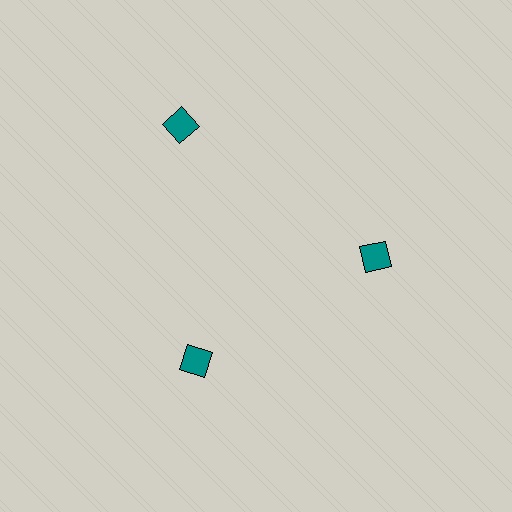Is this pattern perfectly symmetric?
No. The 3 teal squares are arranged in a ring, but one element near the 11 o'clock position is pushed outward from the center, breaking the 3-fold rotational symmetry.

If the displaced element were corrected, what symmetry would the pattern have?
It would have 3-fold rotational symmetry — the pattern would map onto itself every 120 degrees.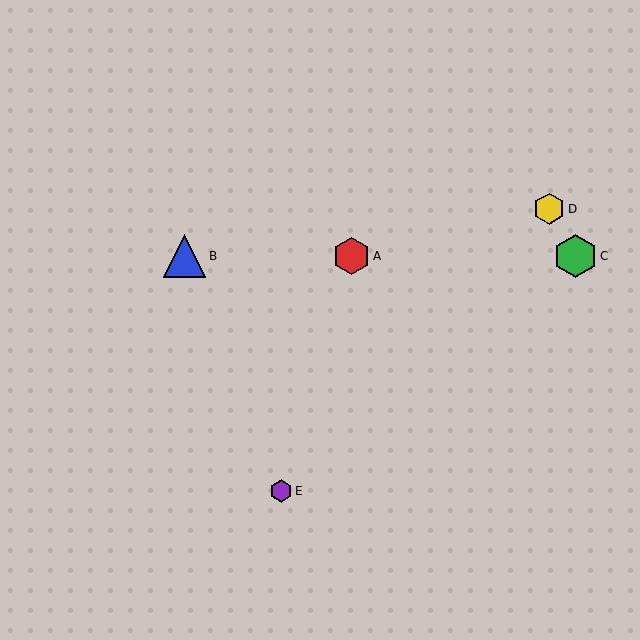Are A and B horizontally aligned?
Yes, both are at y≈256.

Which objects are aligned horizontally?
Objects A, B, C are aligned horizontally.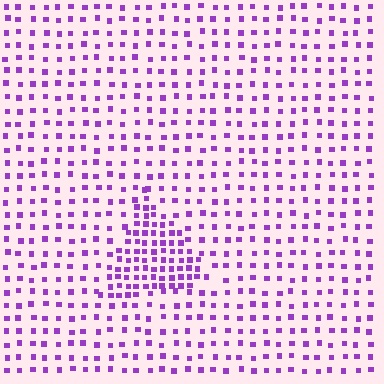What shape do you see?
I see a triangle.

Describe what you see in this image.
The image contains small purple elements arranged at two different densities. A triangle-shaped region is visible where the elements are more densely packed than the surrounding area.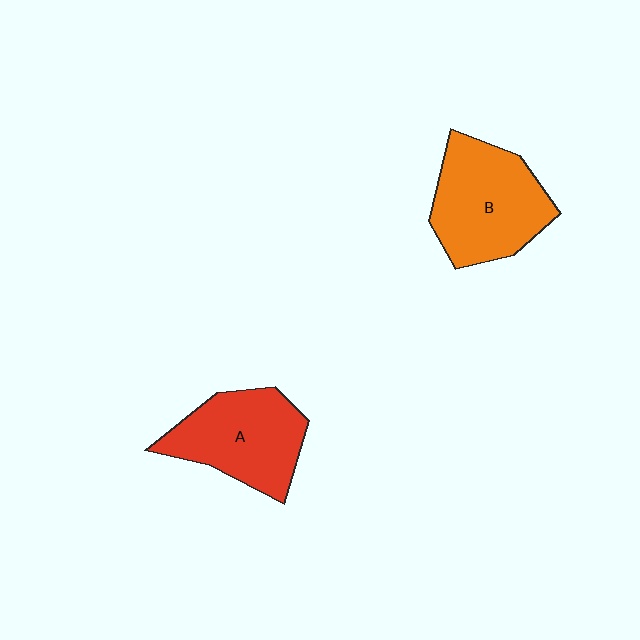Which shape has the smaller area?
Shape A (red).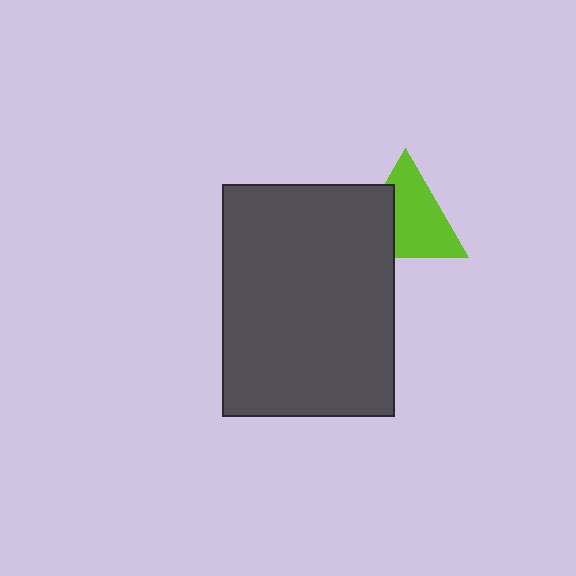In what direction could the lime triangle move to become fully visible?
The lime triangle could move right. That would shift it out from behind the dark gray rectangle entirely.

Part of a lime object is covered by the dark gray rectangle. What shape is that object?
It is a triangle.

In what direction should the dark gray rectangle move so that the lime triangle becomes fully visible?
The dark gray rectangle should move left. That is the shortest direction to clear the overlap and leave the lime triangle fully visible.